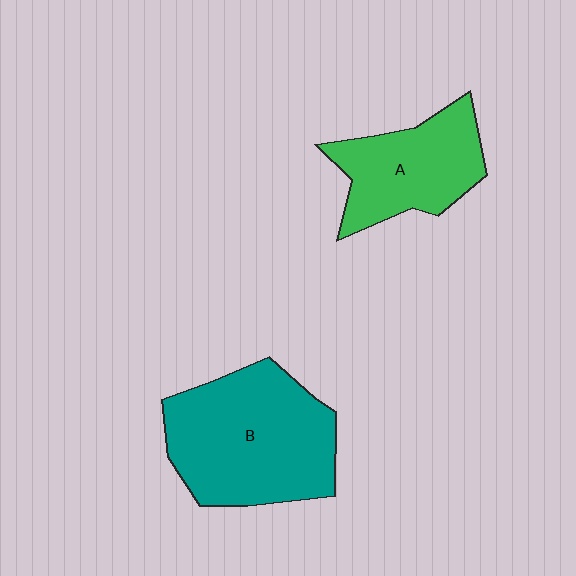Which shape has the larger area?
Shape B (teal).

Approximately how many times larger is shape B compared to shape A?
Approximately 1.5 times.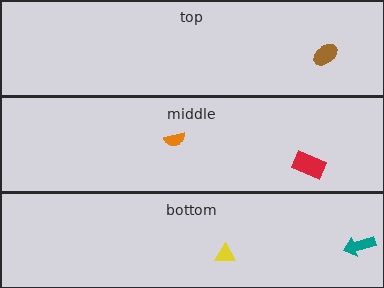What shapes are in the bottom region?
The teal arrow, the yellow triangle.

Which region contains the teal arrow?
The bottom region.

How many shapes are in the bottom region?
2.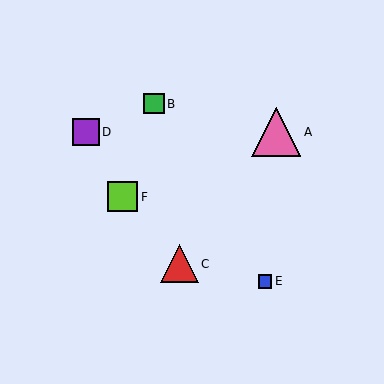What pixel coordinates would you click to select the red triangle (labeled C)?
Click at (179, 264) to select the red triangle C.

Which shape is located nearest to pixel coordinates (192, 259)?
The red triangle (labeled C) at (179, 264) is nearest to that location.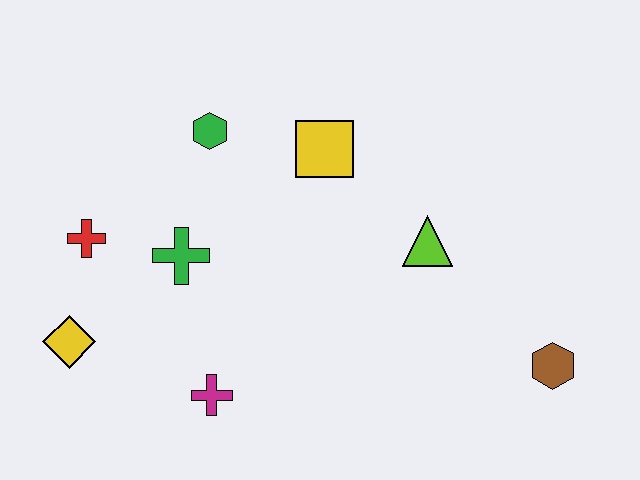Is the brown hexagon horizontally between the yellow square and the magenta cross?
No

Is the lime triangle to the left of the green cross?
No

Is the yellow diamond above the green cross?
No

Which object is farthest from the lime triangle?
The yellow diamond is farthest from the lime triangle.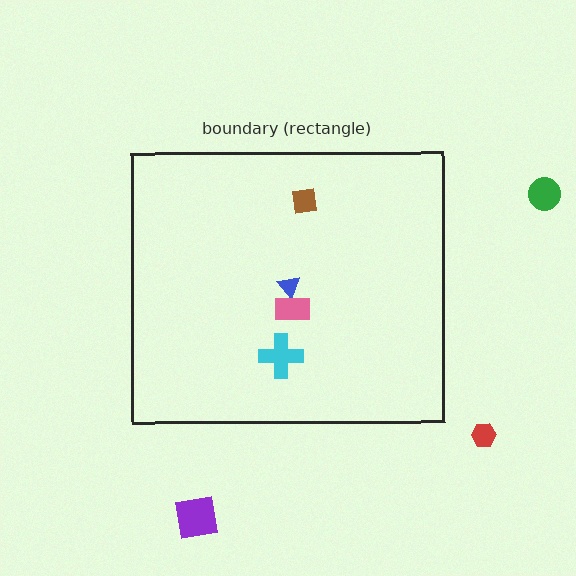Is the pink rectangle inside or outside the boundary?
Inside.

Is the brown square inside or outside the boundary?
Inside.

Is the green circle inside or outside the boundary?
Outside.